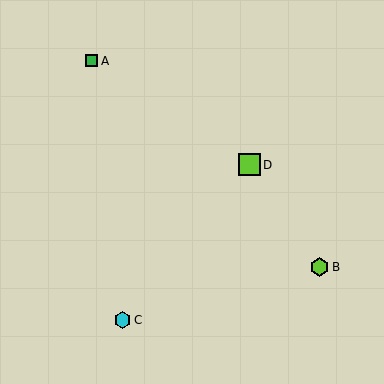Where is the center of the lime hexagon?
The center of the lime hexagon is at (319, 267).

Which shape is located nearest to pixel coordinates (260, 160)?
The lime square (labeled D) at (250, 165) is nearest to that location.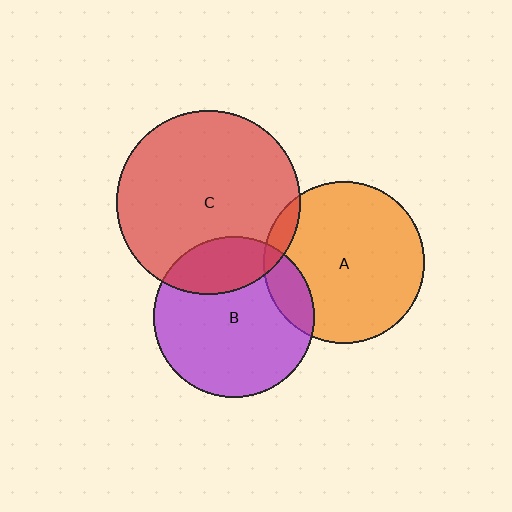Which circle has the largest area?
Circle C (red).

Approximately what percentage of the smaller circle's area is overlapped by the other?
Approximately 15%.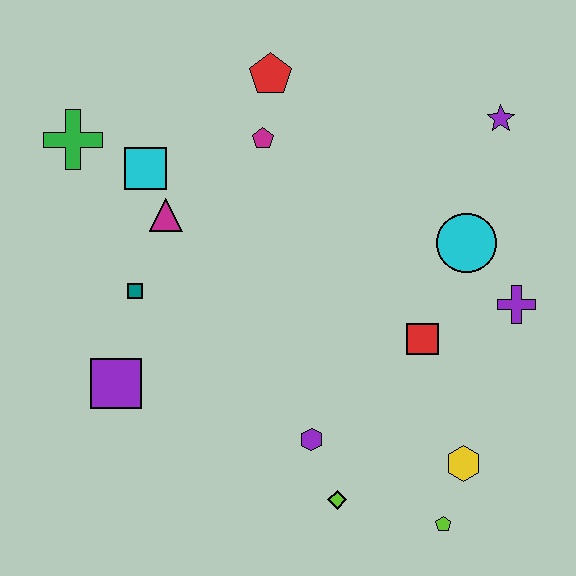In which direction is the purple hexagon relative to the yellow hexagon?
The purple hexagon is to the left of the yellow hexagon.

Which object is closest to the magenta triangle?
The cyan square is closest to the magenta triangle.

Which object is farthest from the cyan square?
The lime pentagon is farthest from the cyan square.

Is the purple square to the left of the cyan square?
Yes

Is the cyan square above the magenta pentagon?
No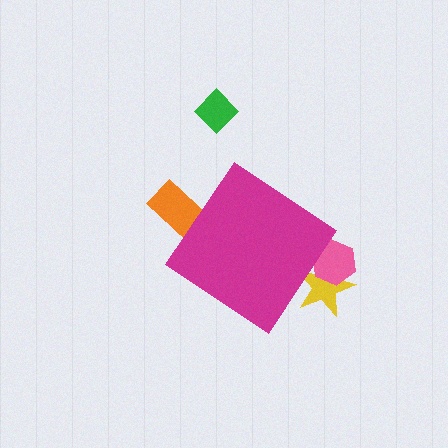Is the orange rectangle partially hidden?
Yes, the orange rectangle is partially hidden behind the magenta diamond.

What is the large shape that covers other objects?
A magenta diamond.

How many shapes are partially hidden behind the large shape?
3 shapes are partially hidden.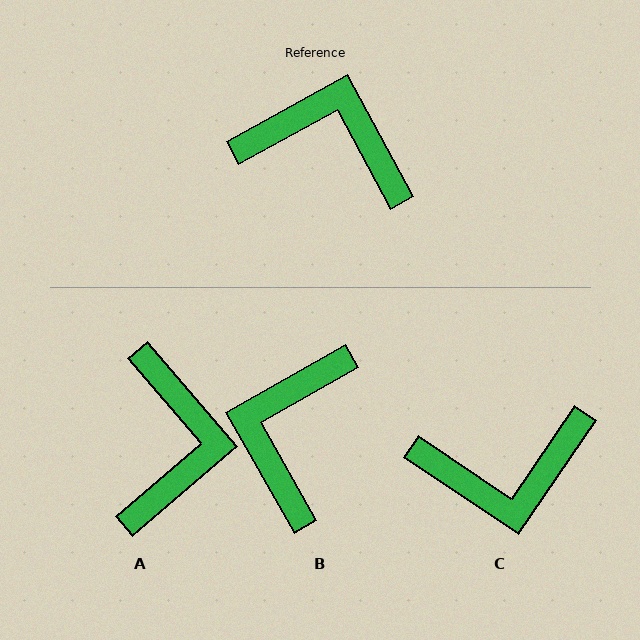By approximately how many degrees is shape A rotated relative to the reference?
Approximately 78 degrees clockwise.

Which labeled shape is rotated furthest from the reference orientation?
C, about 153 degrees away.